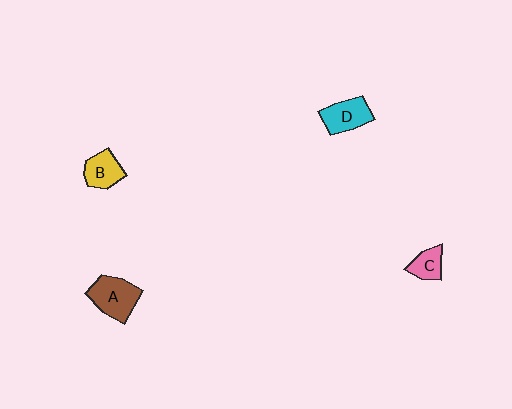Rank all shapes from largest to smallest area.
From largest to smallest: A (brown), D (cyan), B (yellow), C (pink).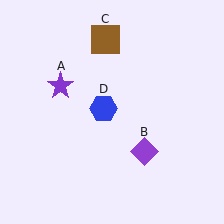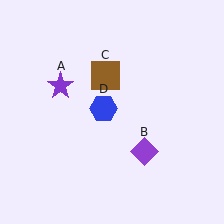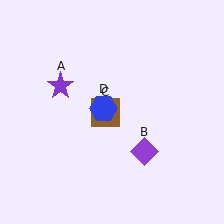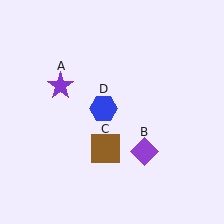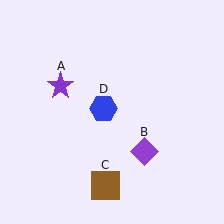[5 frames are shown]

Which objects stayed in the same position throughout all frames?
Purple star (object A) and purple diamond (object B) and blue hexagon (object D) remained stationary.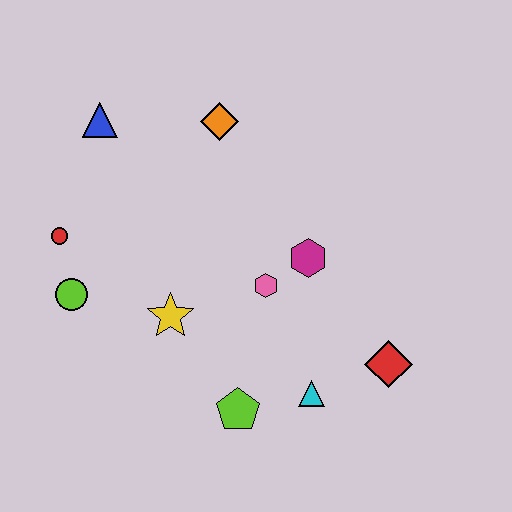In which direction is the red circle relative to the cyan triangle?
The red circle is to the left of the cyan triangle.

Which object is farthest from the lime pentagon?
The blue triangle is farthest from the lime pentagon.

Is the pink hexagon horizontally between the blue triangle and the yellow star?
No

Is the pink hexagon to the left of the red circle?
No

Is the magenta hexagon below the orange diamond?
Yes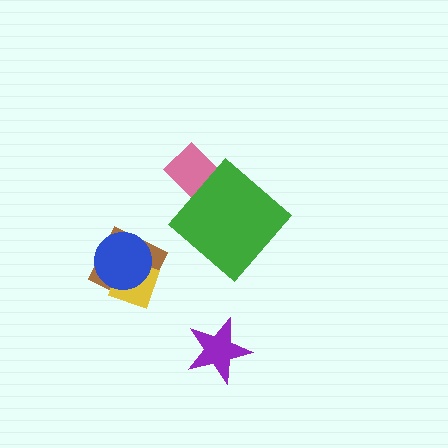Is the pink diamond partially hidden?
Yes, it is partially covered by another shape.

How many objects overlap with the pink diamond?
1 object overlaps with the pink diamond.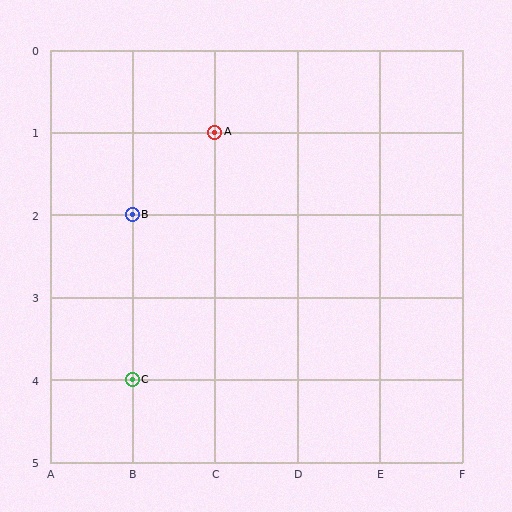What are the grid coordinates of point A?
Point A is at grid coordinates (C, 1).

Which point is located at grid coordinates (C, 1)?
Point A is at (C, 1).